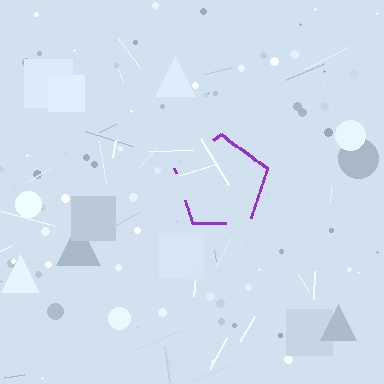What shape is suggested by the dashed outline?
The dashed outline suggests a pentagon.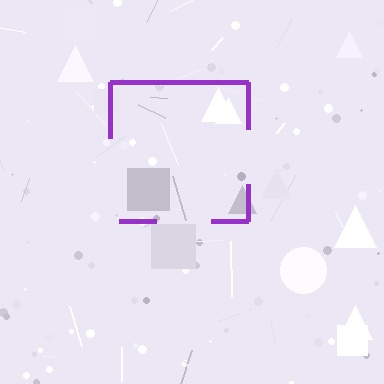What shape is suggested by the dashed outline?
The dashed outline suggests a square.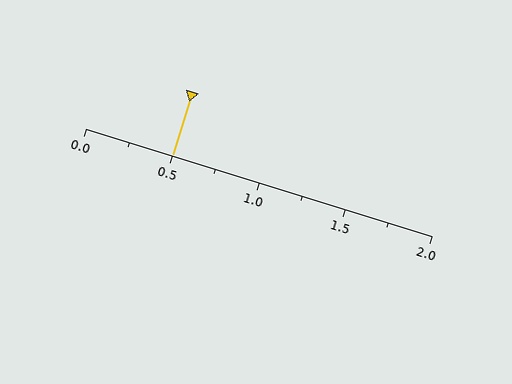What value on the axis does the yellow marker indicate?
The marker indicates approximately 0.5.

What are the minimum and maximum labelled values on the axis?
The axis runs from 0.0 to 2.0.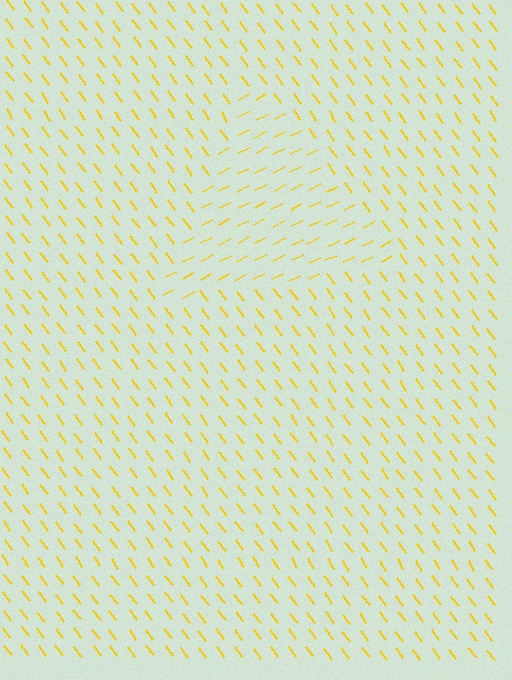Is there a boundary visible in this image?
Yes, there is a texture boundary formed by a change in line orientation.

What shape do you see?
I see a triangle.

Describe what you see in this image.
The image is filled with small yellow line segments. A triangle region in the image has lines oriented differently from the surrounding lines, creating a visible texture boundary.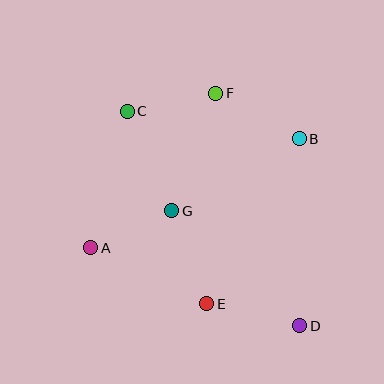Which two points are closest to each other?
Points A and G are closest to each other.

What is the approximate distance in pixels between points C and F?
The distance between C and F is approximately 90 pixels.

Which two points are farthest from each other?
Points C and D are farthest from each other.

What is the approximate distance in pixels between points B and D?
The distance between B and D is approximately 187 pixels.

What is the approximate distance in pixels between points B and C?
The distance between B and C is approximately 174 pixels.